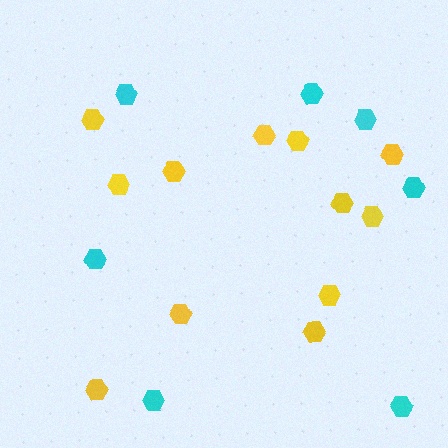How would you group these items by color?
There are 2 groups: one group of cyan hexagons (7) and one group of yellow hexagons (12).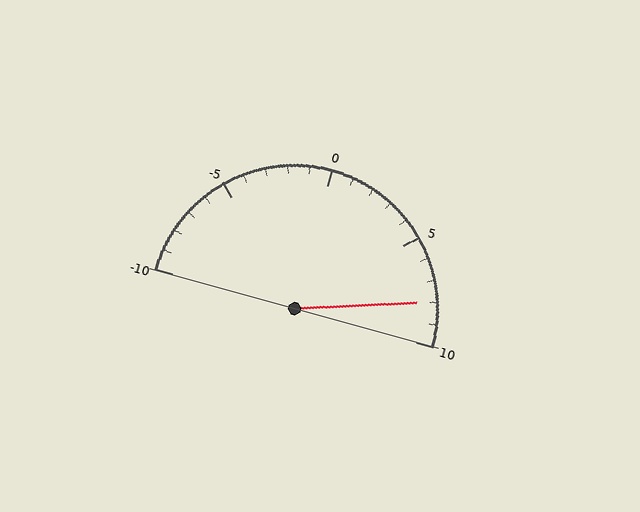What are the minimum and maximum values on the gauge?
The gauge ranges from -10 to 10.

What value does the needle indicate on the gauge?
The needle indicates approximately 8.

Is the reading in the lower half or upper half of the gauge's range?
The reading is in the upper half of the range (-10 to 10).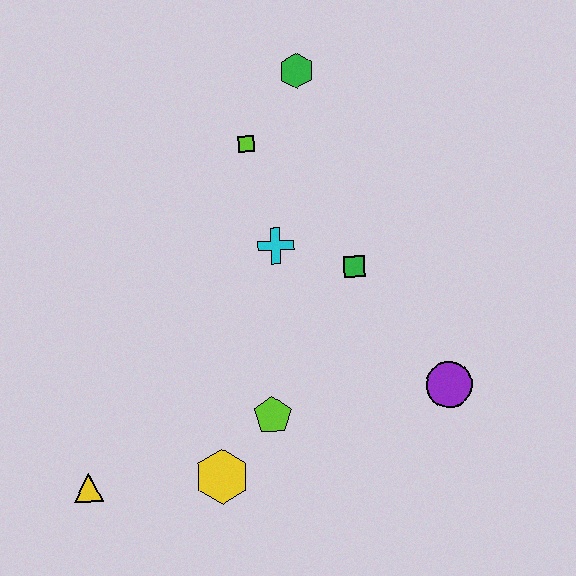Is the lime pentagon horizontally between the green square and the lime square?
Yes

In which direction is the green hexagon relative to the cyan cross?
The green hexagon is above the cyan cross.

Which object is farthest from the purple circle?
The yellow triangle is farthest from the purple circle.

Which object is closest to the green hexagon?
The lime square is closest to the green hexagon.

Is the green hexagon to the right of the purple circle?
No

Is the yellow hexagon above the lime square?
No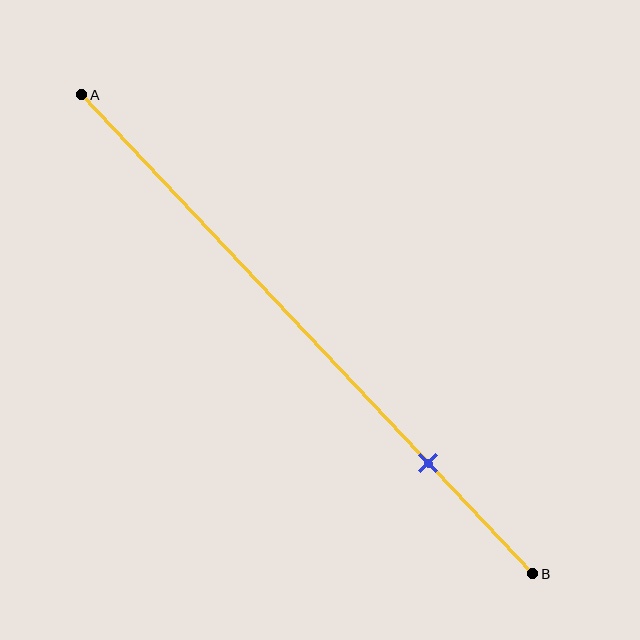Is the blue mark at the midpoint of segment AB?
No, the mark is at about 75% from A, not at the 50% midpoint.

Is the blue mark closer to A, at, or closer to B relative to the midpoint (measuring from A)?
The blue mark is closer to point B than the midpoint of segment AB.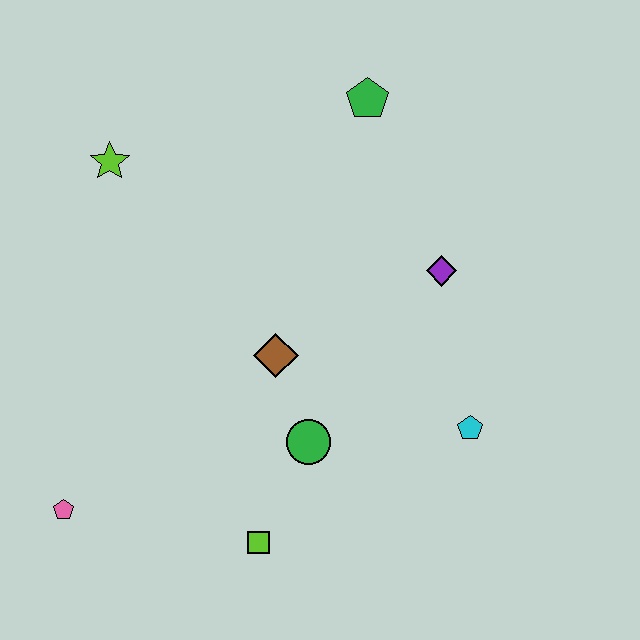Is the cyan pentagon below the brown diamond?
Yes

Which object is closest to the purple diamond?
The cyan pentagon is closest to the purple diamond.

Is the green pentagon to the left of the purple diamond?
Yes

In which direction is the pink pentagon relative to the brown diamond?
The pink pentagon is to the left of the brown diamond.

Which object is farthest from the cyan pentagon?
The lime star is farthest from the cyan pentagon.